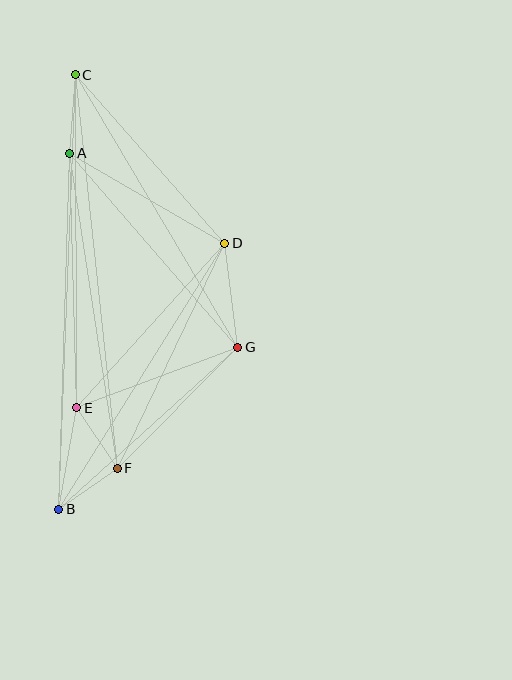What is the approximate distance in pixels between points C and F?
The distance between C and F is approximately 396 pixels.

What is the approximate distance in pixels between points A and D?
The distance between A and D is approximately 179 pixels.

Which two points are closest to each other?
Points B and F are closest to each other.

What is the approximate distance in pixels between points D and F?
The distance between D and F is approximately 249 pixels.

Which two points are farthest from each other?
Points B and C are farthest from each other.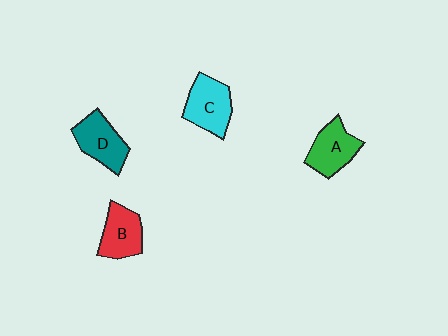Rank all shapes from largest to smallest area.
From largest to smallest: C (cyan), D (teal), A (green), B (red).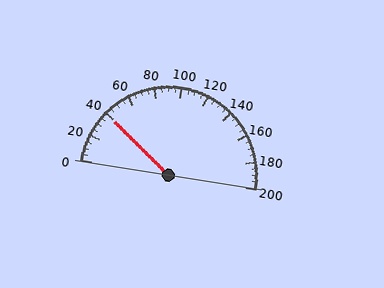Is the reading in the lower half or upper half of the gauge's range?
The reading is in the lower half of the range (0 to 200).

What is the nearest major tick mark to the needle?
The nearest major tick mark is 40.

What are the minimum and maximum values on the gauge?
The gauge ranges from 0 to 200.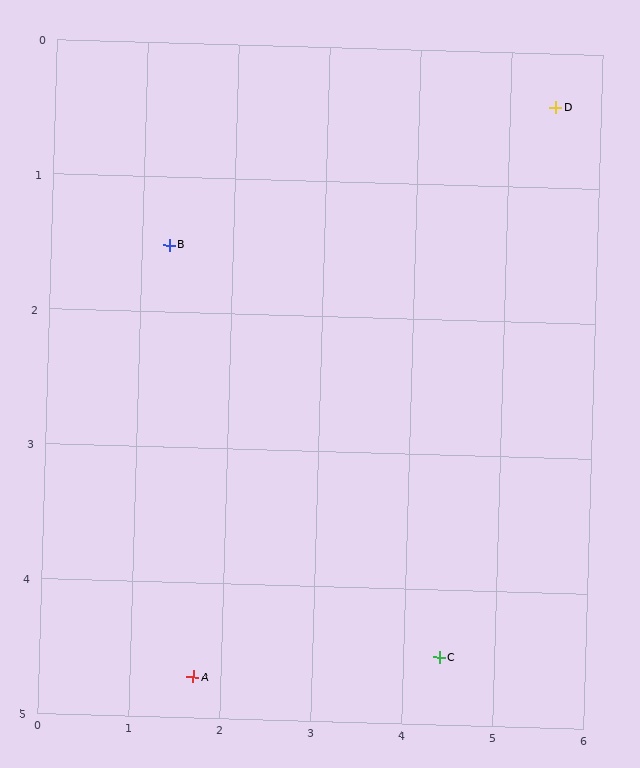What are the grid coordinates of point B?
Point B is at approximately (1.3, 1.5).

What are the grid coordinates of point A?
Point A is at approximately (1.7, 4.7).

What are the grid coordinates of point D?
Point D is at approximately (5.5, 0.4).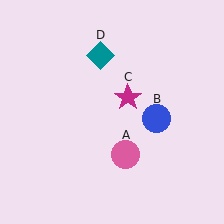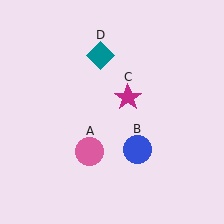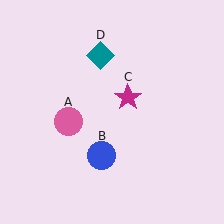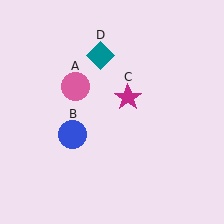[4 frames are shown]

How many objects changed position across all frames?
2 objects changed position: pink circle (object A), blue circle (object B).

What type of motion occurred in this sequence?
The pink circle (object A), blue circle (object B) rotated clockwise around the center of the scene.